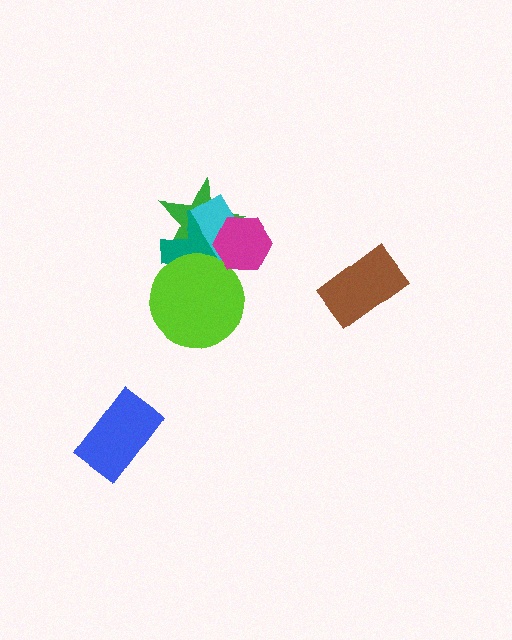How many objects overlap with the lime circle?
2 objects overlap with the lime circle.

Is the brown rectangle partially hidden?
No, no other shape covers it.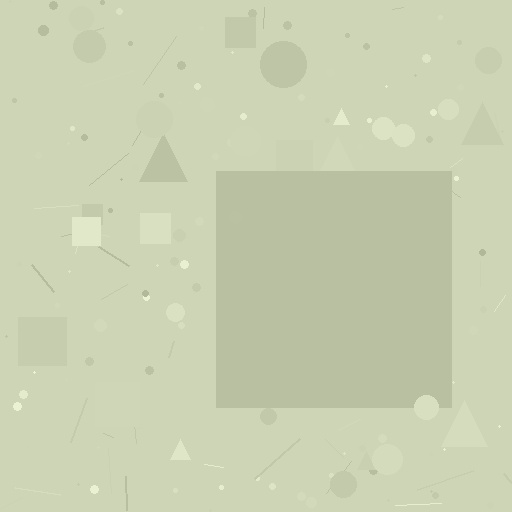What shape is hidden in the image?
A square is hidden in the image.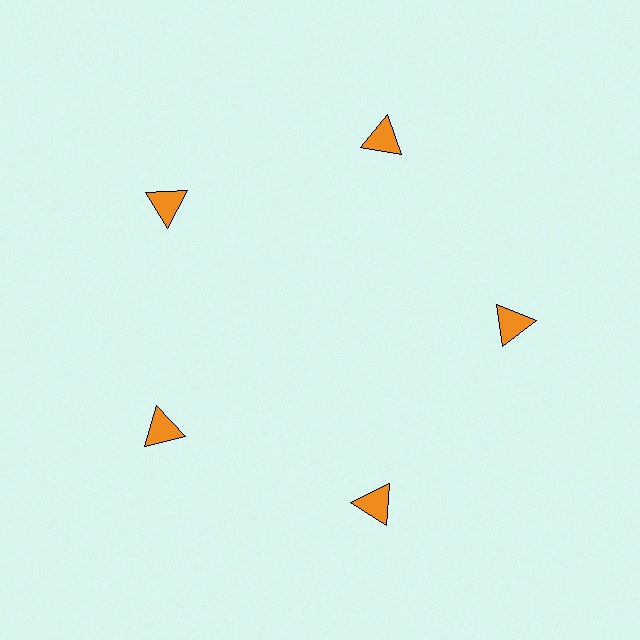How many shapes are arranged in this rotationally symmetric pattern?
There are 5 shapes, arranged in 5 groups of 1.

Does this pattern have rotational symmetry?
Yes, this pattern has 5-fold rotational symmetry. It looks the same after rotating 72 degrees around the center.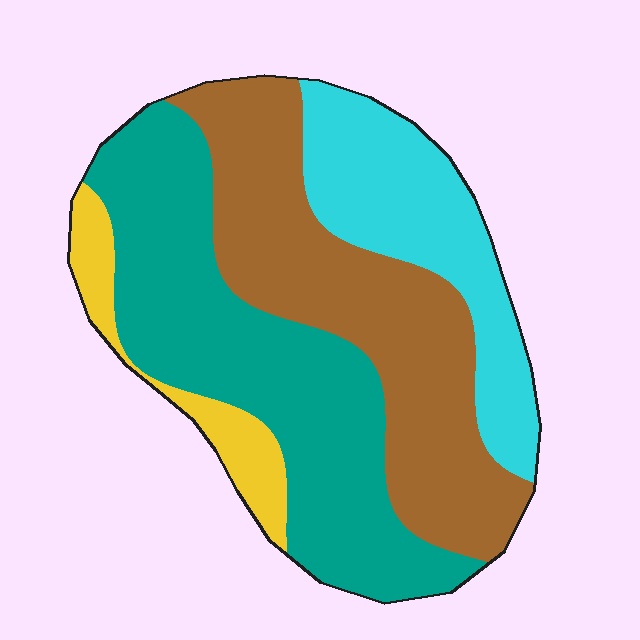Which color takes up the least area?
Yellow, at roughly 10%.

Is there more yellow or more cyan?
Cyan.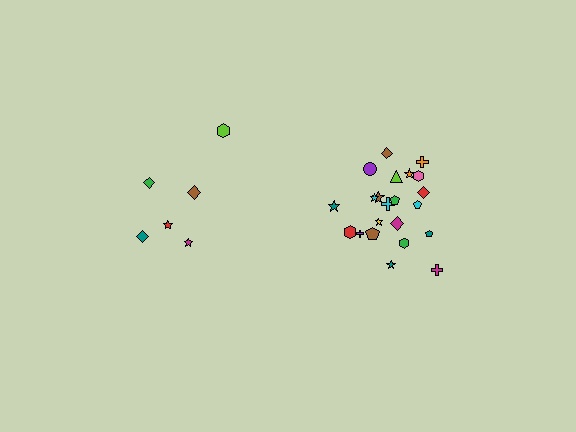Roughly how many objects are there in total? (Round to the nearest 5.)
Roughly 30 objects in total.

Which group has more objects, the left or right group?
The right group.